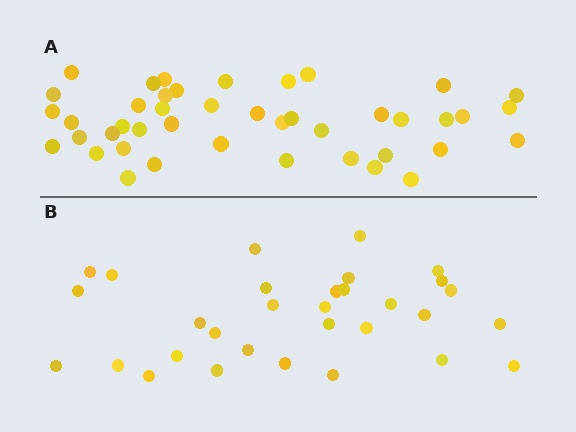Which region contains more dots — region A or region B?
Region A (the top region) has more dots.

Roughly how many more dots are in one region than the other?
Region A has roughly 12 or so more dots than region B.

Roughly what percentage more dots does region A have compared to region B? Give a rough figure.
About 40% more.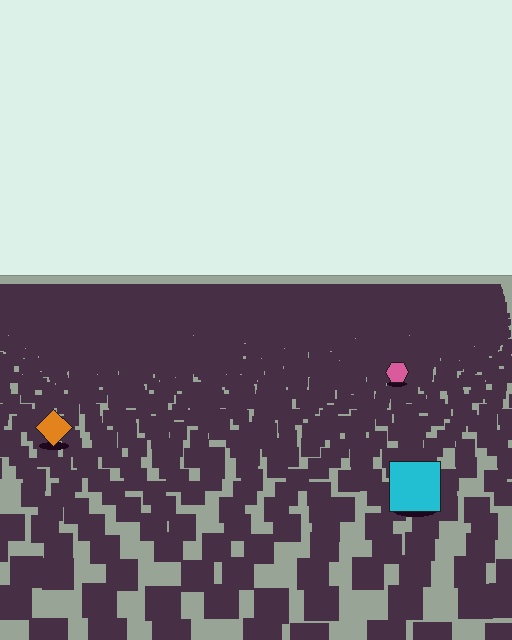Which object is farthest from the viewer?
The pink hexagon is farthest from the viewer. It appears smaller and the ground texture around it is denser.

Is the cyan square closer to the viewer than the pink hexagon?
Yes. The cyan square is closer — you can tell from the texture gradient: the ground texture is coarser near it.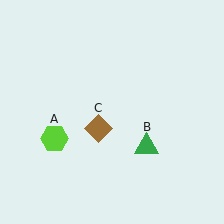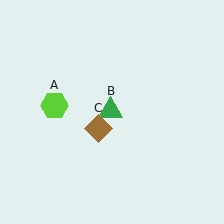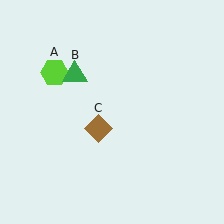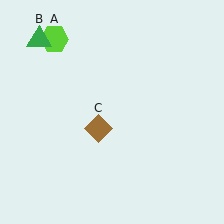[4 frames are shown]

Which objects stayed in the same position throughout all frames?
Brown diamond (object C) remained stationary.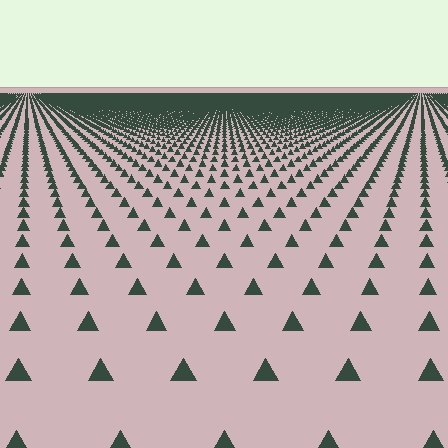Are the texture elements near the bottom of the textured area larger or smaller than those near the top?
Larger. Near the bottom, elements are closer to the viewer and appear at a bigger on-screen size.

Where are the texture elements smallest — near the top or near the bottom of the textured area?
Near the top.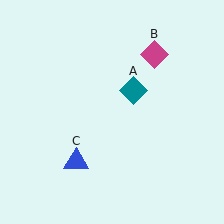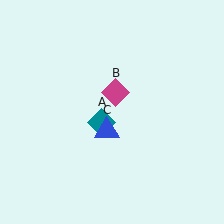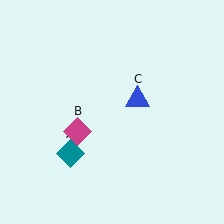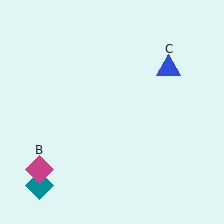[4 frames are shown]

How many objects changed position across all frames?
3 objects changed position: teal diamond (object A), magenta diamond (object B), blue triangle (object C).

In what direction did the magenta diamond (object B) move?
The magenta diamond (object B) moved down and to the left.